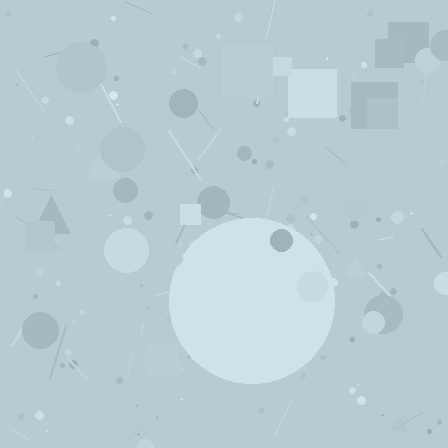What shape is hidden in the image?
A circle is hidden in the image.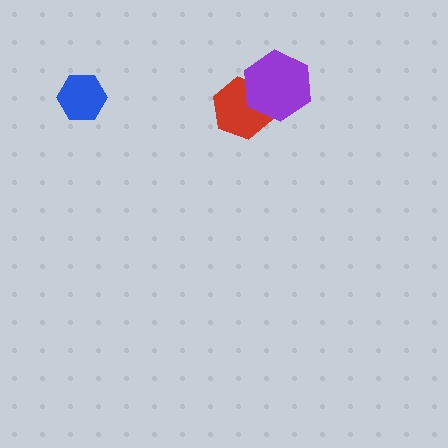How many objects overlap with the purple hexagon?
1 object overlaps with the purple hexagon.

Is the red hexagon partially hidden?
Yes, it is partially covered by another shape.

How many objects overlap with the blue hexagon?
0 objects overlap with the blue hexagon.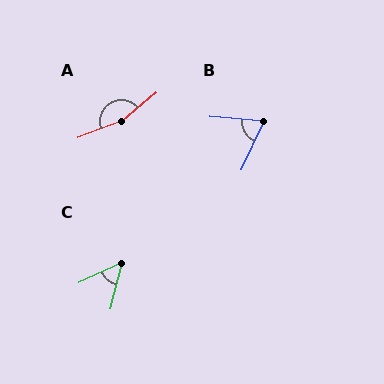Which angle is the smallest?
C, at approximately 51 degrees.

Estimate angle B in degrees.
Approximately 70 degrees.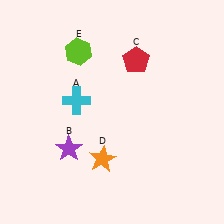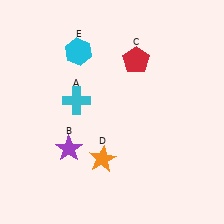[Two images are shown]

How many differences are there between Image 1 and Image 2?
There is 1 difference between the two images.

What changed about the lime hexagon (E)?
In Image 1, E is lime. In Image 2, it changed to cyan.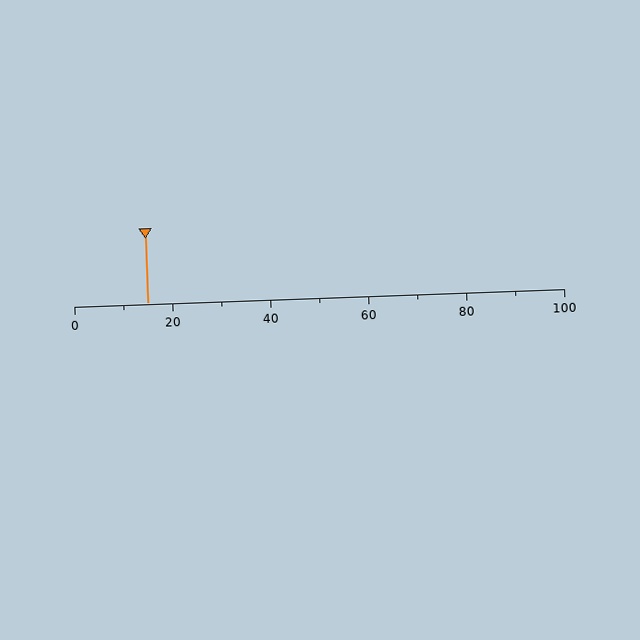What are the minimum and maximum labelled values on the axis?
The axis runs from 0 to 100.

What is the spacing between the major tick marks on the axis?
The major ticks are spaced 20 apart.